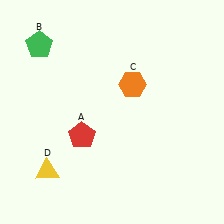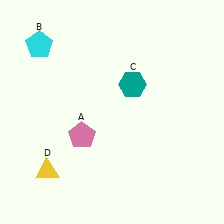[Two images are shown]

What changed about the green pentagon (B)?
In Image 1, B is green. In Image 2, it changed to cyan.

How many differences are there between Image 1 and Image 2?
There are 3 differences between the two images.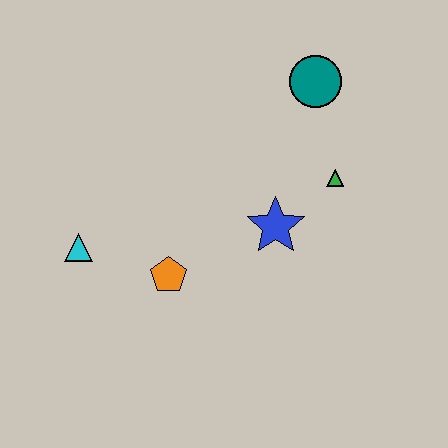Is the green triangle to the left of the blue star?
No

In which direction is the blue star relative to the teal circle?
The blue star is below the teal circle.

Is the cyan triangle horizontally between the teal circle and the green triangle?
No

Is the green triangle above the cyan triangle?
Yes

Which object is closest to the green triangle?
The blue star is closest to the green triangle.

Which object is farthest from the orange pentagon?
The teal circle is farthest from the orange pentagon.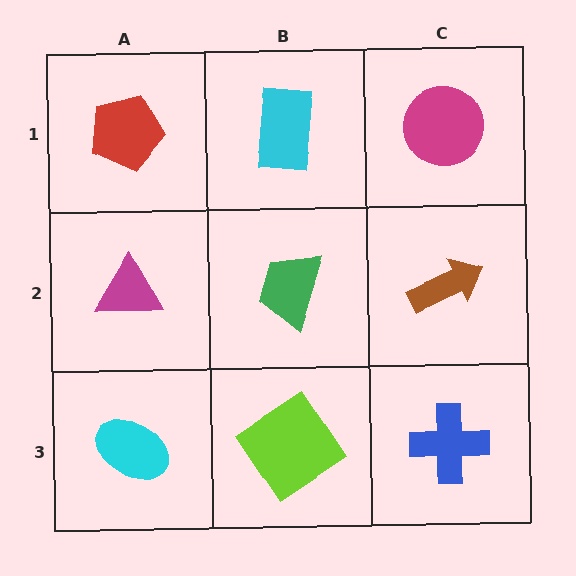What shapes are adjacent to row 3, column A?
A magenta triangle (row 2, column A), a lime diamond (row 3, column B).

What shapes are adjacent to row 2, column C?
A magenta circle (row 1, column C), a blue cross (row 3, column C), a green trapezoid (row 2, column B).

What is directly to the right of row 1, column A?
A cyan rectangle.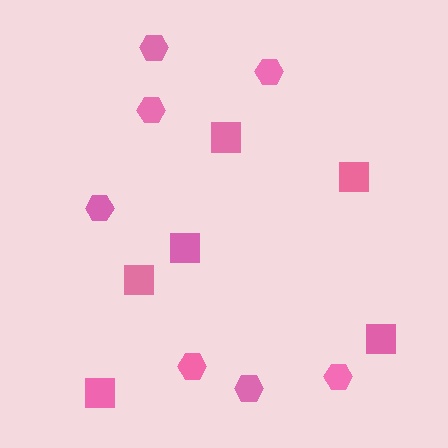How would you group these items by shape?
There are 2 groups: one group of squares (6) and one group of hexagons (7).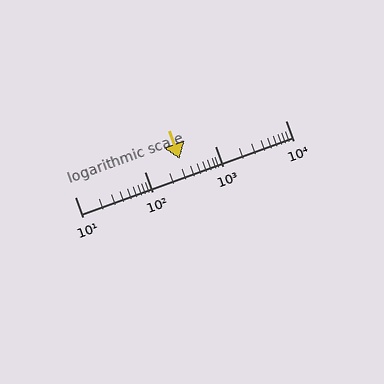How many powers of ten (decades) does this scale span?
The scale spans 3 decades, from 10 to 10000.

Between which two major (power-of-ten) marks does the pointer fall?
The pointer is between 100 and 1000.